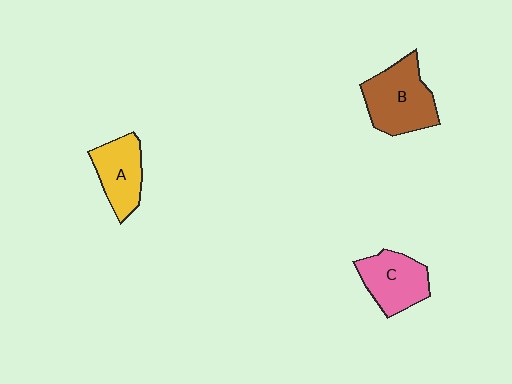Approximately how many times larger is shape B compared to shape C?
Approximately 1.3 times.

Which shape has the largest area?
Shape B (brown).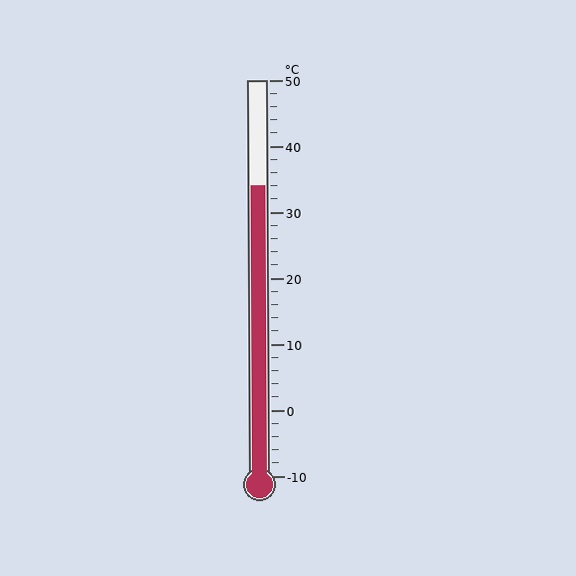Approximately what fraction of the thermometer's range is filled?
The thermometer is filled to approximately 75% of its range.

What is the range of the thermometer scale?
The thermometer scale ranges from -10°C to 50°C.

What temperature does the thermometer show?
The thermometer shows approximately 34°C.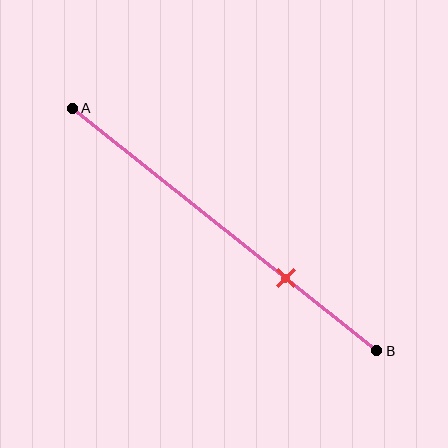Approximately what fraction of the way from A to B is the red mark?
The red mark is approximately 70% of the way from A to B.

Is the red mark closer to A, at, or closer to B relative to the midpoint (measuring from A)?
The red mark is closer to point B than the midpoint of segment AB.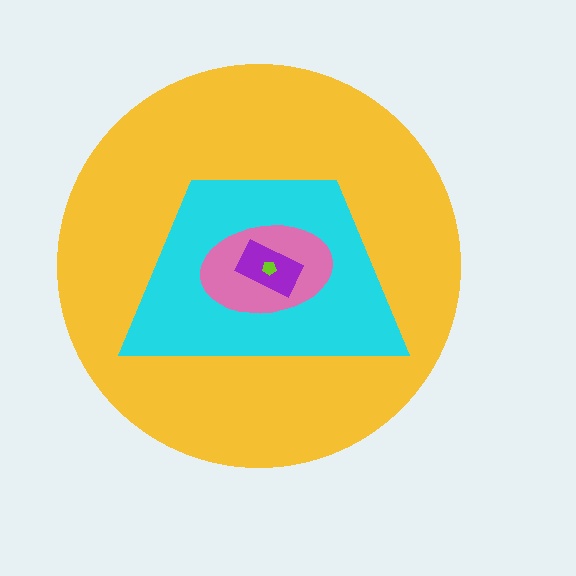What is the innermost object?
The lime pentagon.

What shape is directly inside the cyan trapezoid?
The pink ellipse.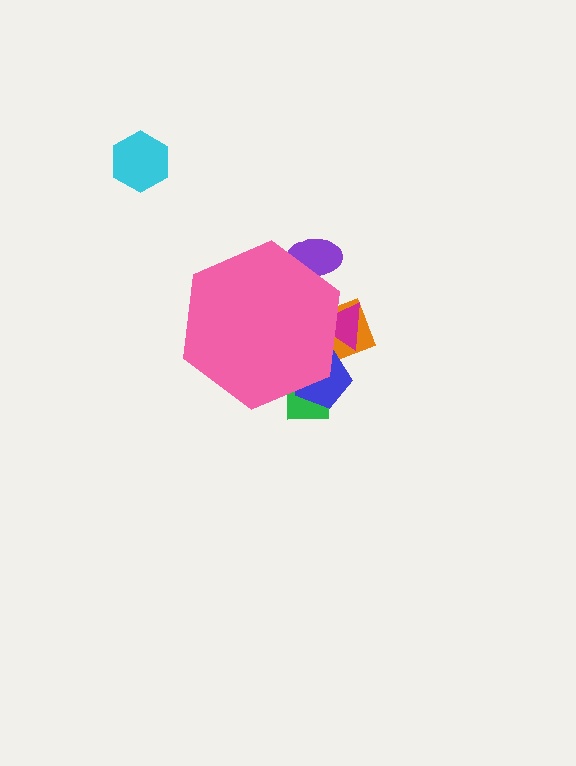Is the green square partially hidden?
Yes, the green square is partially hidden behind the pink hexagon.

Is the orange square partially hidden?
Yes, the orange square is partially hidden behind the pink hexagon.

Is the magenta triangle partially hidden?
Yes, the magenta triangle is partially hidden behind the pink hexagon.